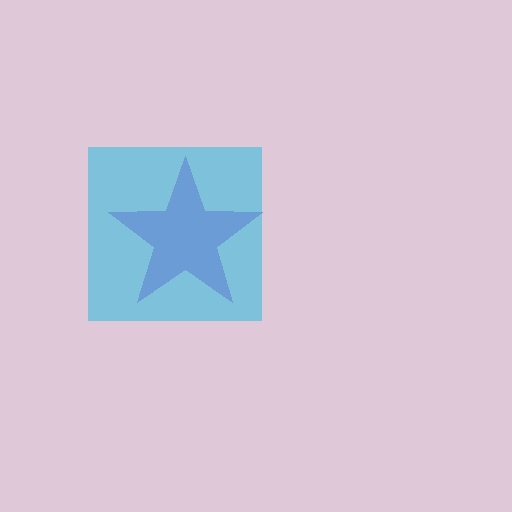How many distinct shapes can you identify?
There are 2 distinct shapes: a purple star, a cyan square.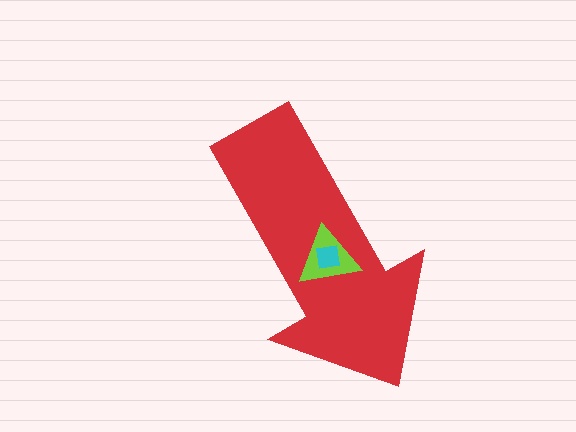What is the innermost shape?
The cyan square.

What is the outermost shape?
The red arrow.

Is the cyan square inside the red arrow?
Yes.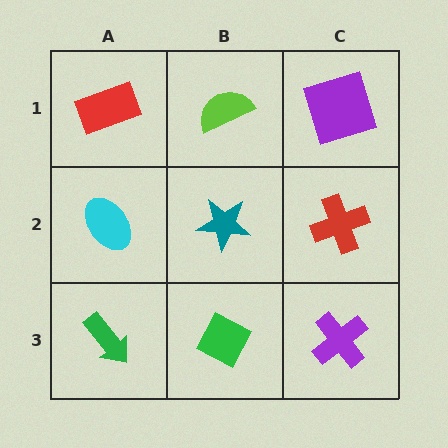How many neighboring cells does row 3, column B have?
3.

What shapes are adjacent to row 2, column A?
A red rectangle (row 1, column A), a green arrow (row 3, column A), a teal star (row 2, column B).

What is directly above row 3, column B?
A teal star.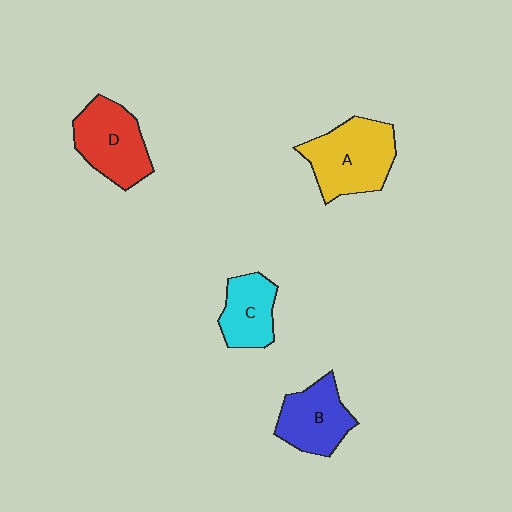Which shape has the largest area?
Shape A (yellow).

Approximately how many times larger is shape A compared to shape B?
Approximately 1.3 times.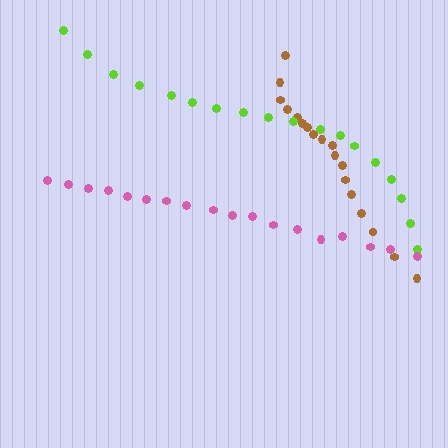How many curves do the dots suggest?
There are 3 distinct paths.